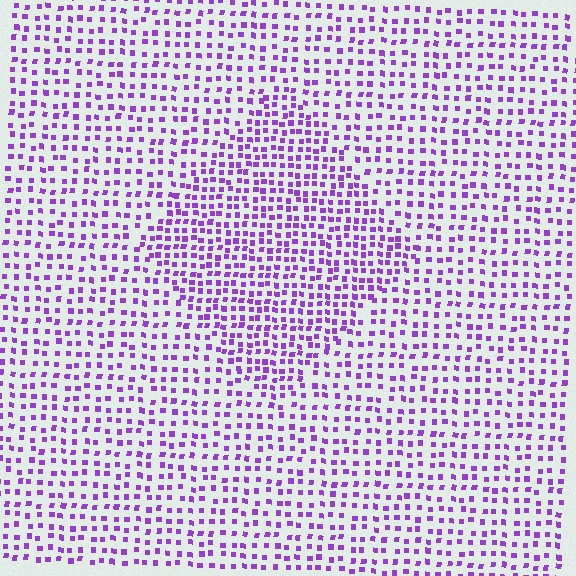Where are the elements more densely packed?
The elements are more densely packed inside the diamond boundary.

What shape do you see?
I see a diamond.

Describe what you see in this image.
The image contains small purple elements arranged at two different densities. A diamond-shaped region is visible where the elements are more densely packed than the surrounding area.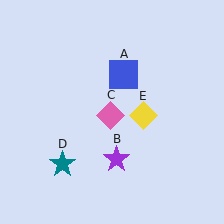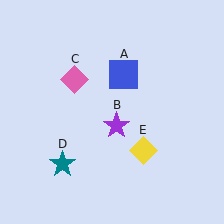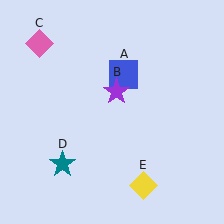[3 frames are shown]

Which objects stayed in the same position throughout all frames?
Blue square (object A) and teal star (object D) remained stationary.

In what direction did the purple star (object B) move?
The purple star (object B) moved up.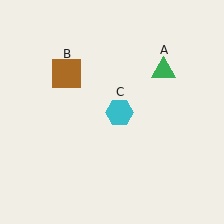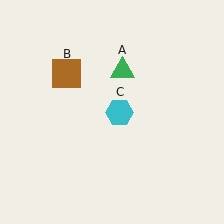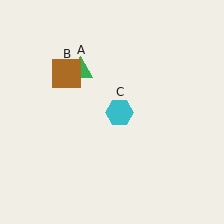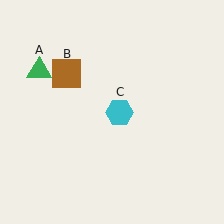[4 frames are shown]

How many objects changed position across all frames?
1 object changed position: green triangle (object A).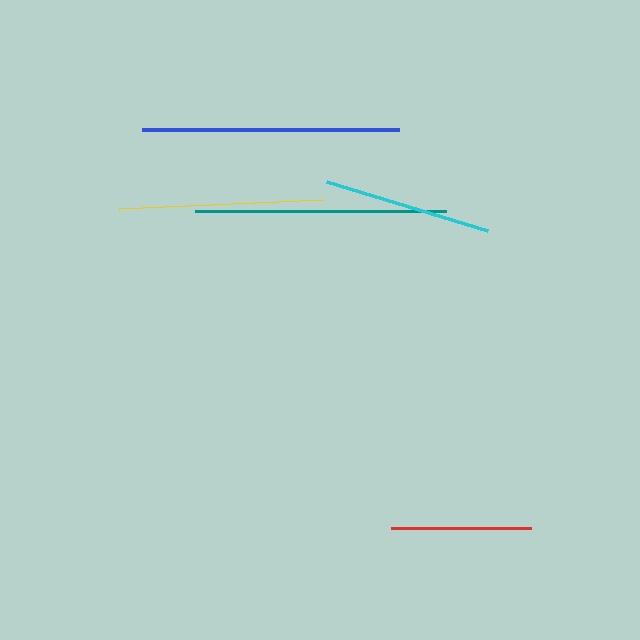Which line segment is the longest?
The blue line is the longest at approximately 258 pixels.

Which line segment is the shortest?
The red line is the shortest at approximately 139 pixels.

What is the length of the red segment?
The red segment is approximately 139 pixels long.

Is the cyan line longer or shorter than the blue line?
The blue line is longer than the cyan line.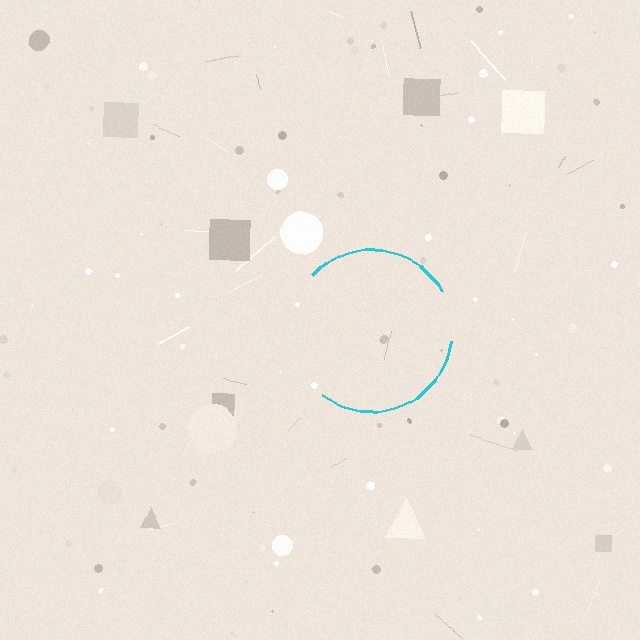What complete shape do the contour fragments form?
The contour fragments form a circle.